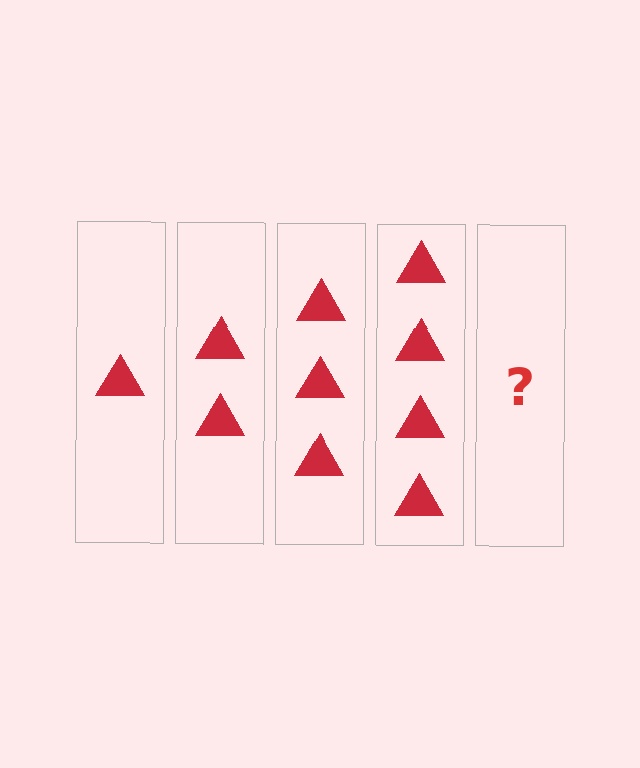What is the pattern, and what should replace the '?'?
The pattern is that each step adds one more triangle. The '?' should be 5 triangles.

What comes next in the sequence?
The next element should be 5 triangles.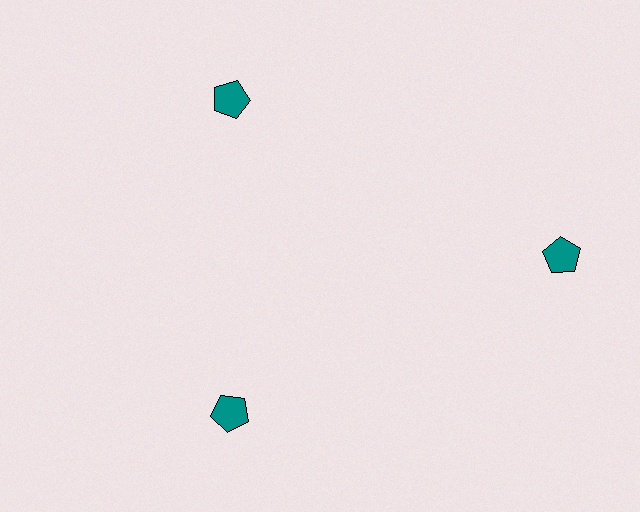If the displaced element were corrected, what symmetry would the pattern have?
It would have 3-fold rotational symmetry — the pattern would map onto itself every 120 degrees.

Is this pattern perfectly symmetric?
No. The 3 teal pentagons are arranged in a ring, but one element near the 3 o'clock position is pushed outward from the center, breaking the 3-fold rotational symmetry.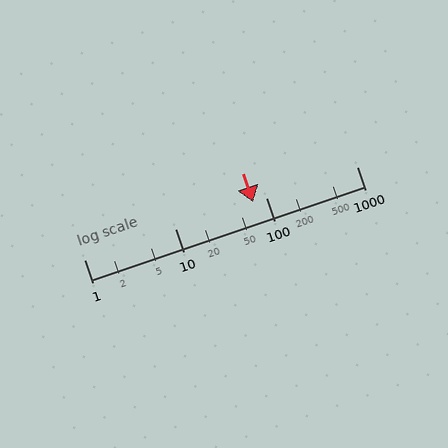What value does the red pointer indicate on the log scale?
The pointer indicates approximately 73.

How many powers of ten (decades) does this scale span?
The scale spans 3 decades, from 1 to 1000.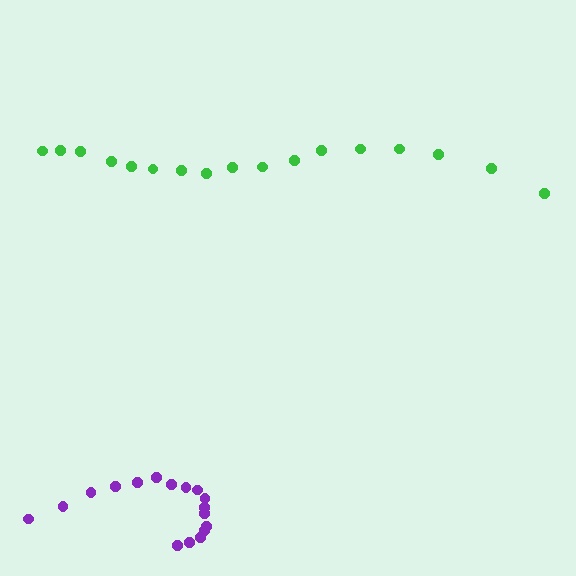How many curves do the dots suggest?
There are 2 distinct paths.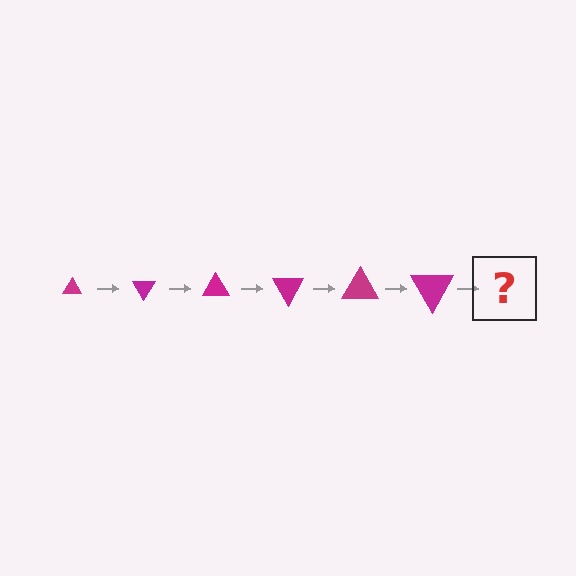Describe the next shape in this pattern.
It should be a triangle, larger than the previous one and rotated 360 degrees from the start.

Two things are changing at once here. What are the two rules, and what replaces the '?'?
The two rules are that the triangle grows larger each step and it rotates 60 degrees each step. The '?' should be a triangle, larger than the previous one and rotated 360 degrees from the start.